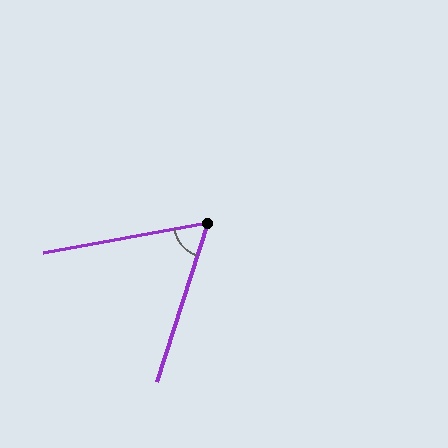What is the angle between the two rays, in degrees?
Approximately 62 degrees.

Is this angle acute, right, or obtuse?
It is acute.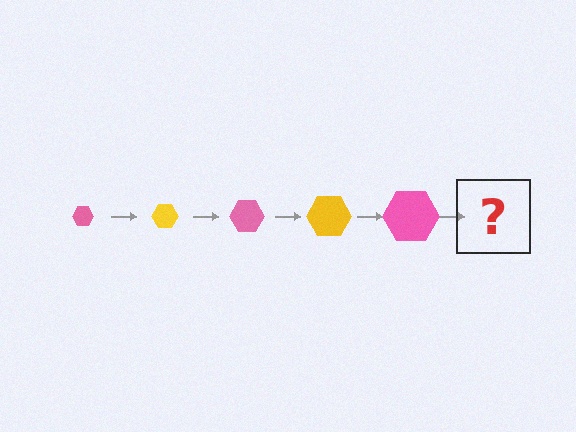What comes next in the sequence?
The next element should be a yellow hexagon, larger than the previous one.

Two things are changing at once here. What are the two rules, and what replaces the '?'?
The two rules are that the hexagon grows larger each step and the color cycles through pink and yellow. The '?' should be a yellow hexagon, larger than the previous one.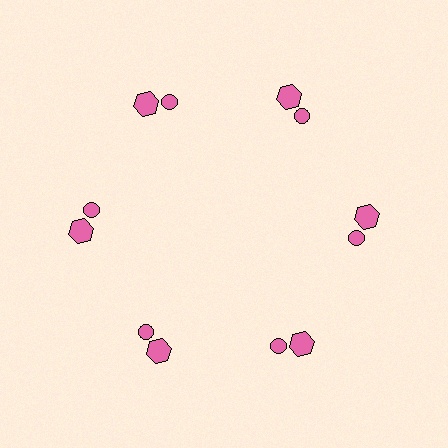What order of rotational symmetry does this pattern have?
This pattern has 6-fold rotational symmetry.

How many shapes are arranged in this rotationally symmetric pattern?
There are 12 shapes, arranged in 6 groups of 2.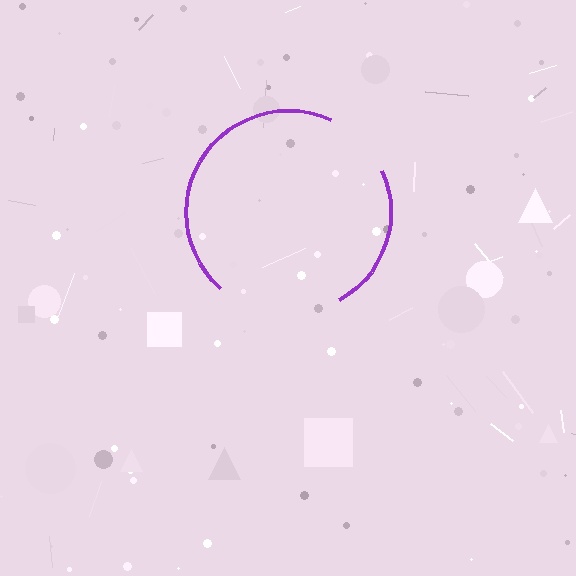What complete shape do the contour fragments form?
The contour fragments form a circle.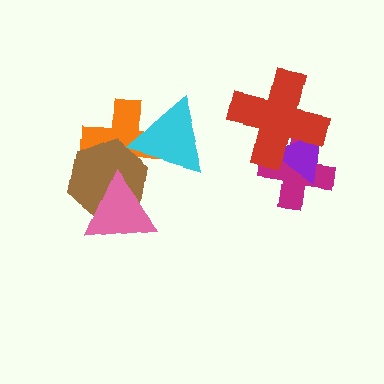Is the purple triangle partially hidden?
Yes, it is partially covered by another shape.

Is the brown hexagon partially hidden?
Yes, it is partially covered by another shape.